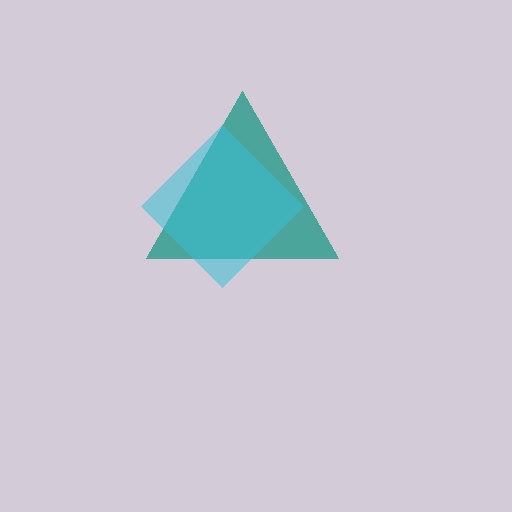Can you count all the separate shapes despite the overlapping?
Yes, there are 2 separate shapes.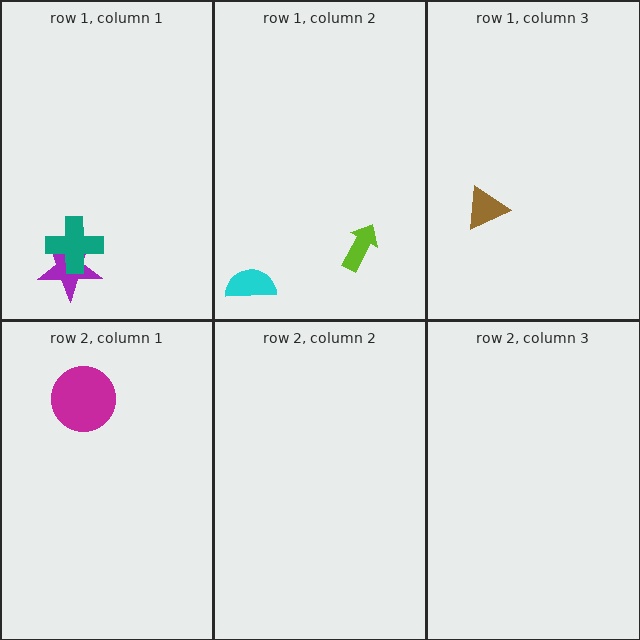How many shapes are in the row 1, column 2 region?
2.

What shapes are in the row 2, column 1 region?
The magenta circle.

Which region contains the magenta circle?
The row 2, column 1 region.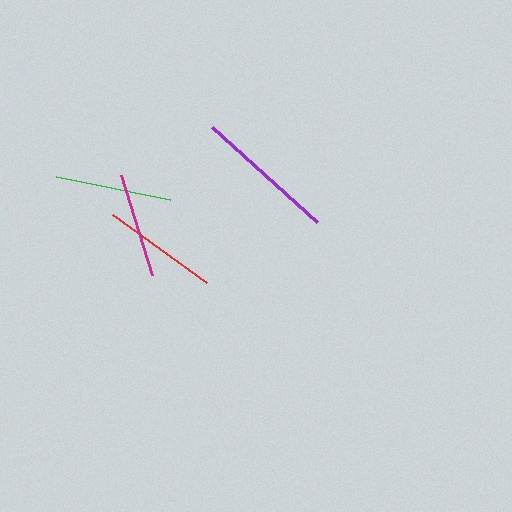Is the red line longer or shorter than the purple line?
The purple line is longer than the red line.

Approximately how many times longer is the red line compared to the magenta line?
The red line is approximately 1.1 times the length of the magenta line.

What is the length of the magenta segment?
The magenta segment is approximately 104 pixels long.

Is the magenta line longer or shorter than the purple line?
The purple line is longer than the magenta line.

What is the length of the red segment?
The red segment is approximately 116 pixels long.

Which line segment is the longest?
The purple line is the longest at approximately 141 pixels.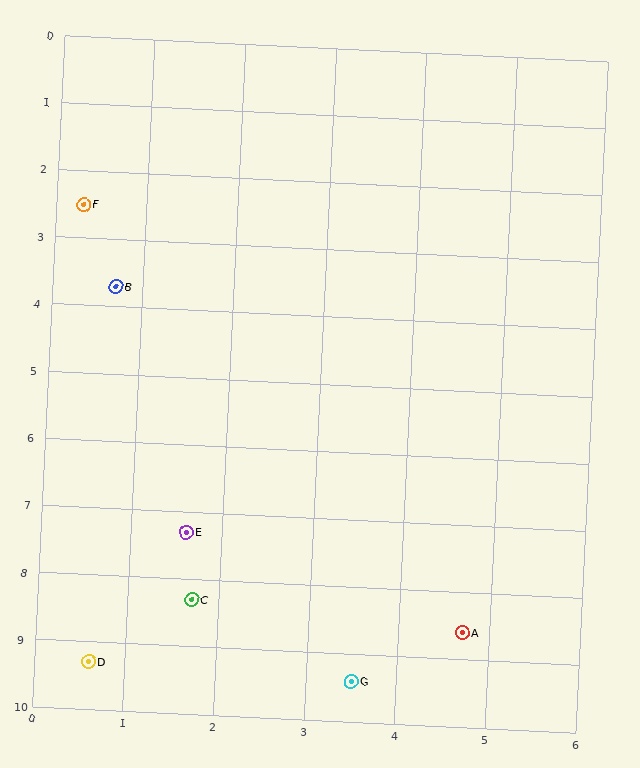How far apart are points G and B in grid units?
Points G and B are about 6.4 grid units apart.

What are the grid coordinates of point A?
Point A is at approximately (4.7, 8.6).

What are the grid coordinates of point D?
Point D is at approximately (0.6, 9.3).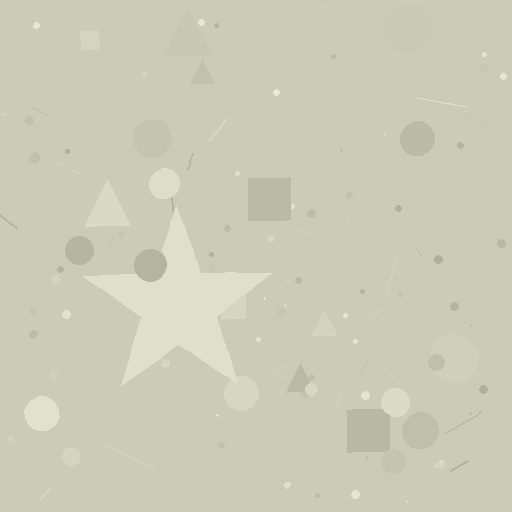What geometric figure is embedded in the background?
A star is embedded in the background.